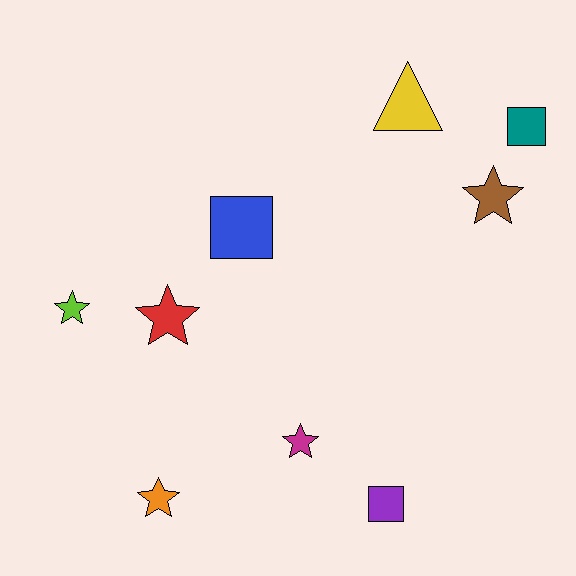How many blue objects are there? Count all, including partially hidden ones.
There is 1 blue object.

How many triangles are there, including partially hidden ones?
There is 1 triangle.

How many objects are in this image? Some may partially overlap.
There are 9 objects.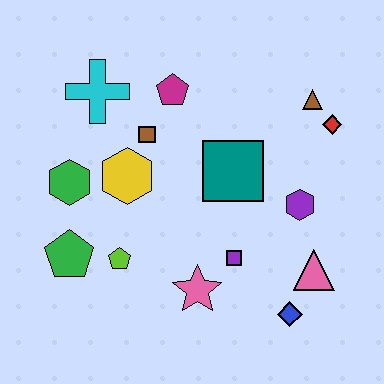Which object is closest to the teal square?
The purple hexagon is closest to the teal square.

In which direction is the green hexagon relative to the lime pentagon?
The green hexagon is above the lime pentagon.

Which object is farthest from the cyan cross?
The blue diamond is farthest from the cyan cross.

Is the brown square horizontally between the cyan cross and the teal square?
Yes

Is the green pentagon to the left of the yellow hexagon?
Yes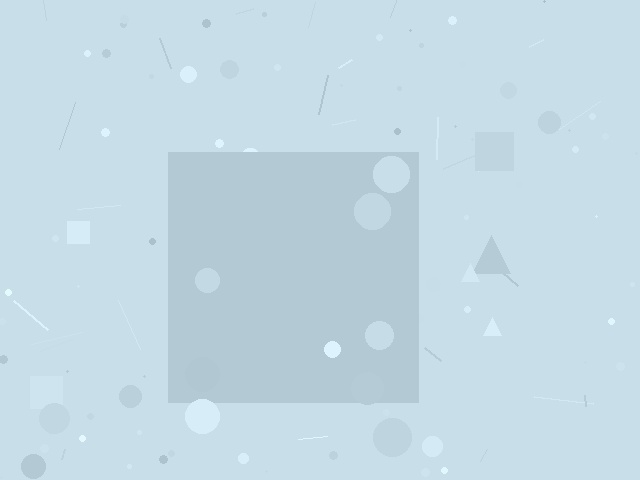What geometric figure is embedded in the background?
A square is embedded in the background.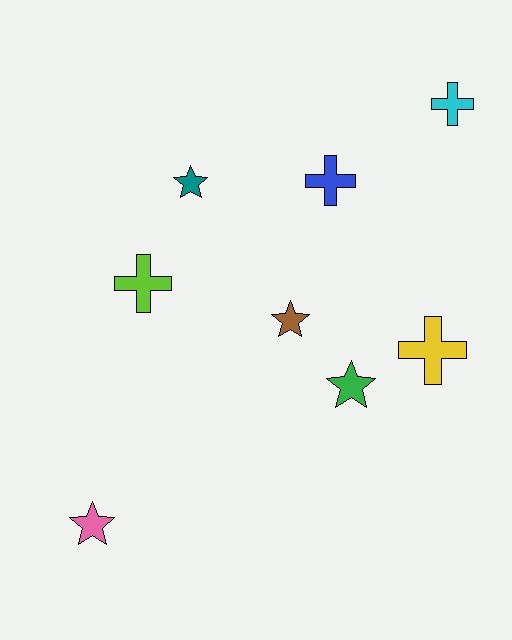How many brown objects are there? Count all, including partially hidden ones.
There is 1 brown object.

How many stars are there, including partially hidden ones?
There are 4 stars.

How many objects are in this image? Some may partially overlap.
There are 8 objects.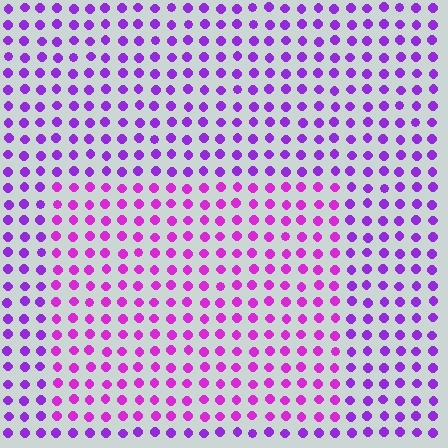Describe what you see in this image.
The image is filled with small purple elements in a uniform arrangement. A rectangle-shaped region is visible where the elements are tinted to a slightly different hue, forming a subtle color boundary.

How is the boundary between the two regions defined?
The boundary is defined purely by a slight shift in hue (about 25 degrees). Spacing, size, and orientation are identical on both sides.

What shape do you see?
I see a rectangle.